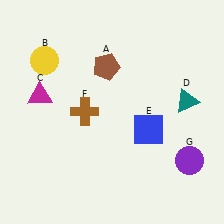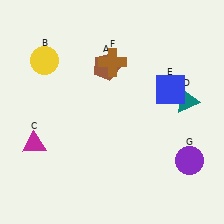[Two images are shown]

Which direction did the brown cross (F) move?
The brown cross (F) moved up.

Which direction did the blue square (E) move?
The blue square (E) moved up.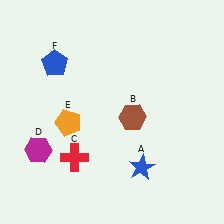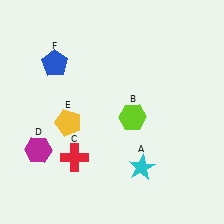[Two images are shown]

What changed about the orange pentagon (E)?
In Image 1, E is orange. In Image 2, it changed to yellow.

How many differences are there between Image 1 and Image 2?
There are 3 differences between the two images.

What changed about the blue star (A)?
In Image 1, A is blue. In Image 2, it changed to cyan.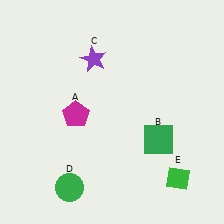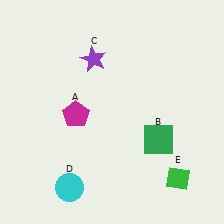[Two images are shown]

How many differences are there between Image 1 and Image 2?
There is 1 difference between the two images.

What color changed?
The circle (D) changed from green in Image 1 to cyan in Image 2.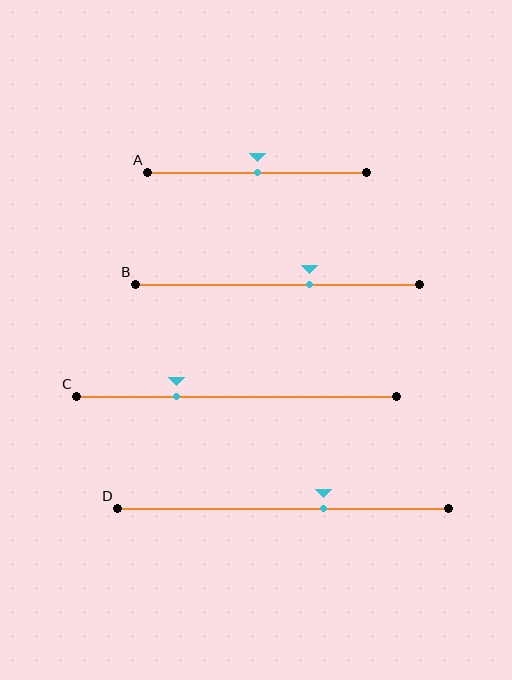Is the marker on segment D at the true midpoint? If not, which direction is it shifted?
No, the marker on segment D is shifted to the right by about 12% of the segment length.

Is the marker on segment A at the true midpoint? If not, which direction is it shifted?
Yes, the marker on segment A is at the true midpoint.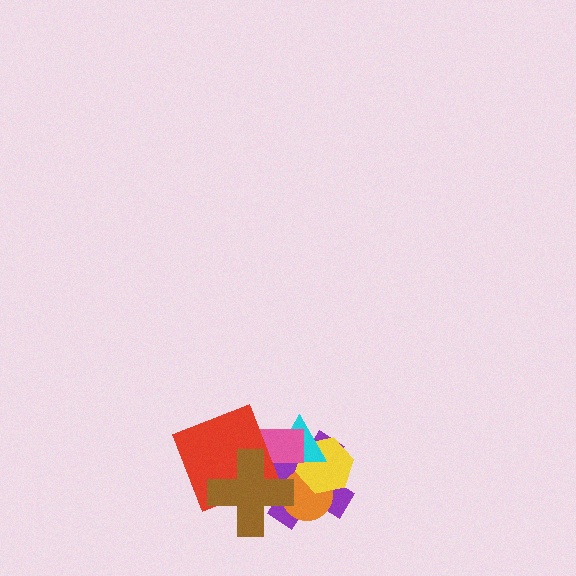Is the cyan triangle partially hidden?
Yes, it is partially covered by another shape.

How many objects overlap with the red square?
2 objects overlap with the red square.